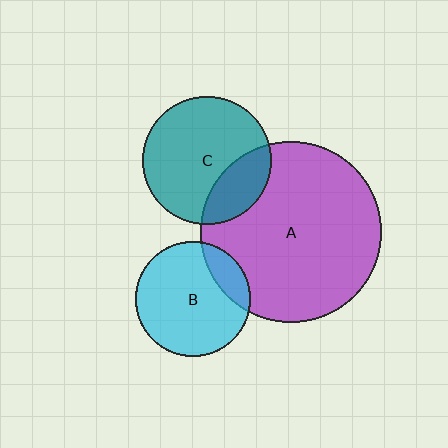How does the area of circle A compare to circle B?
Approximately 2.5 times.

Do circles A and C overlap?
Yes.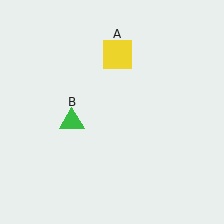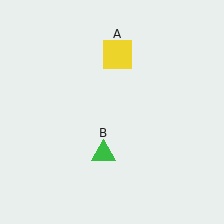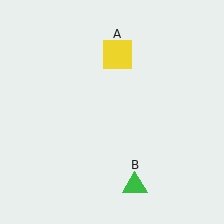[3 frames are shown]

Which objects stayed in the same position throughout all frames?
Yellow square (object A) remained stationary.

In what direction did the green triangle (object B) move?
The green triangle (object B) moved down and to the right.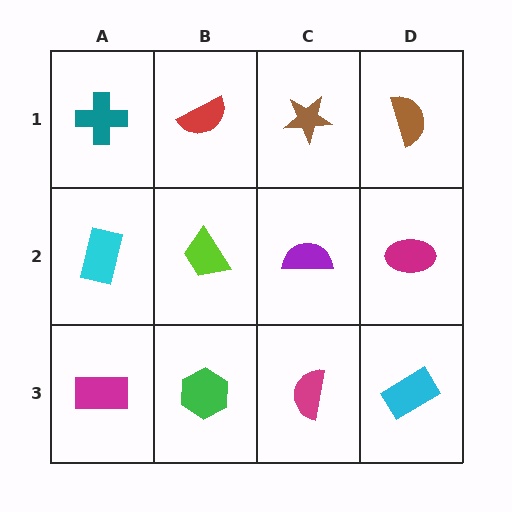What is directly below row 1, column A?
A cyan rectangle.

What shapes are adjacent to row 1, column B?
A lime trapezoid (row 2, column B), a teal cross (row 1, column A), a brown star (row 1, column C).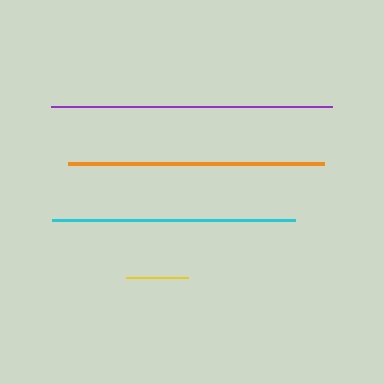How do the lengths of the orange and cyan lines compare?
The orange and cyan lines are approximately the same length.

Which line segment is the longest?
The purple line is the longest at approximately 282 pixels.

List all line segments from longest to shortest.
From longest to shortest: purple, orange, cyan, yellow.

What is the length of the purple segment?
The purple segment is approximately 282 pixels long.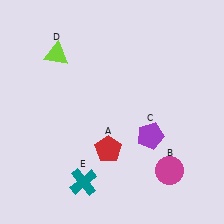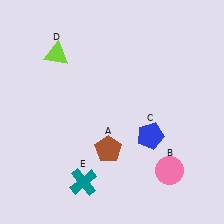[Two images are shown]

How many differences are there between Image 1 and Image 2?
There are 3 differences between the two images.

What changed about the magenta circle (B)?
In Image 1, B is magenta. In Image 2, it changed to pink.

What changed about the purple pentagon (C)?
In Image 1, C is purple. In Image 2, it changed to blue.